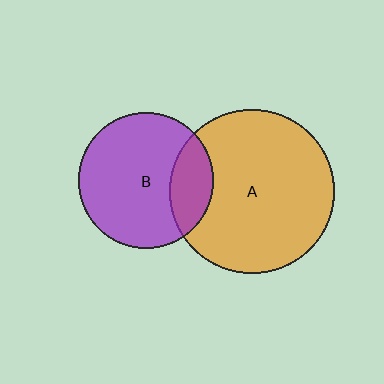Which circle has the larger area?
Circle A (orange).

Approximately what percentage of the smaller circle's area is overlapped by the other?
Approximately 20%.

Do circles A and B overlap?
Yes.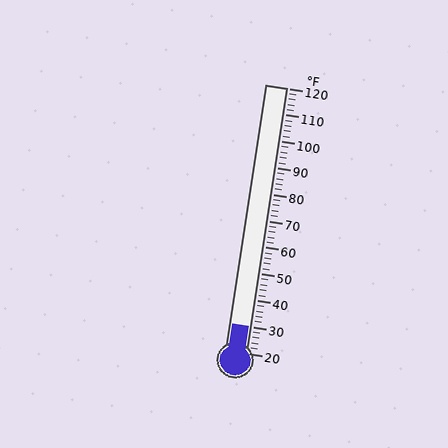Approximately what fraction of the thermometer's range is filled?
The thermometer is filled to approximately 10% of its range.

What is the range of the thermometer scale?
The thermometer scale ranges from 20°F to 120°F.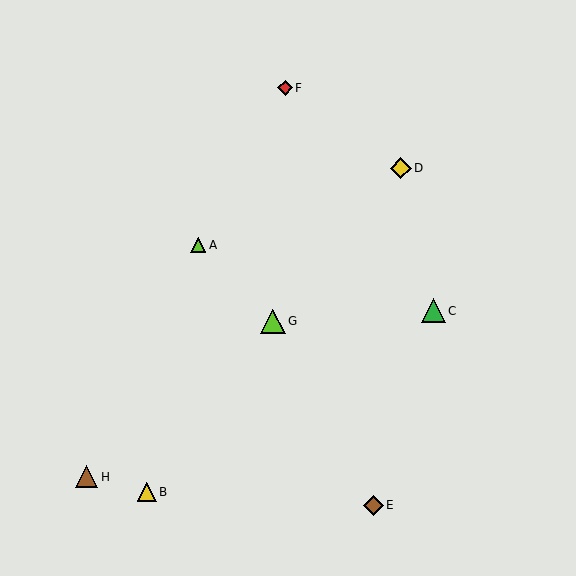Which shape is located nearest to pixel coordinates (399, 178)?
The yellow diamond (labeled D) at (401, 168) is nearest to that location.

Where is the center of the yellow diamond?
The center of the yellow diamond is at (401, 168).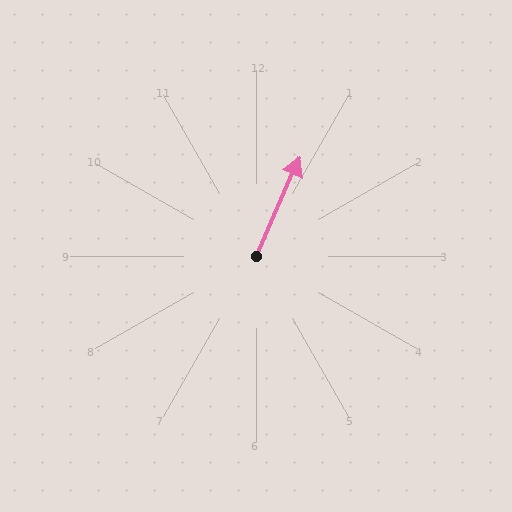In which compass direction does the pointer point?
Northeast.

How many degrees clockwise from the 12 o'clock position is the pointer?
Approximately 24 degrees.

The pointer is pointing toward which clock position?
Roughly 1 o'clock.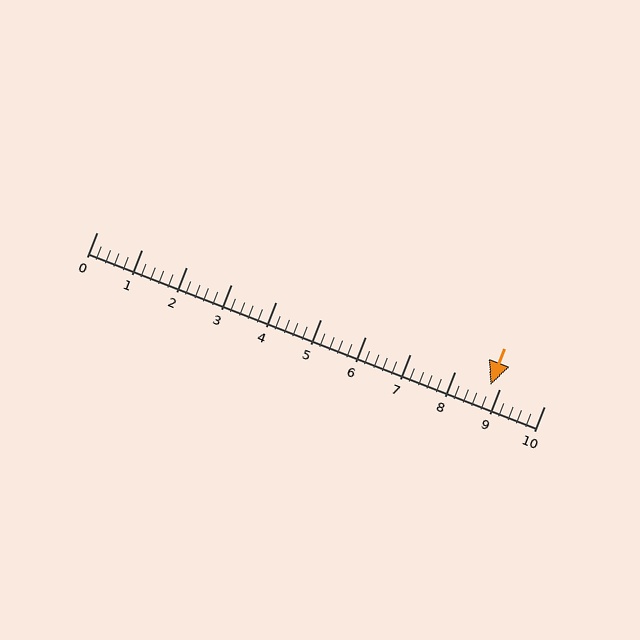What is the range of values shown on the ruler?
The ruler shows values from 0 to 10.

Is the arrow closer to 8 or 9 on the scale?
The arrow is closer to 9.